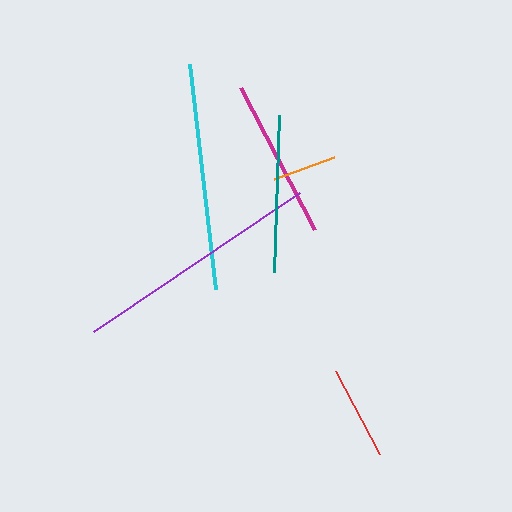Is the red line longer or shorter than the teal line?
The teal line is longer than the red line.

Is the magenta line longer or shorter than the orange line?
The magenta line is longer than the orange line.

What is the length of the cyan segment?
The cyan segment is approximately 226 pixels long.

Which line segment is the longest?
The purple line is the longest at approximately 248 pixels.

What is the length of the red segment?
The red segment is approximately 94 pixels long.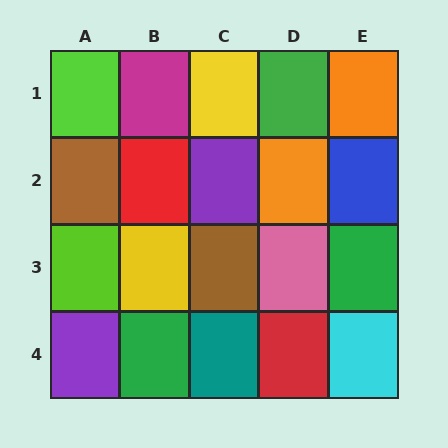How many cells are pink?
1 cell is pink.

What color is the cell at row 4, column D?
Red.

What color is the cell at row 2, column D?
Orange.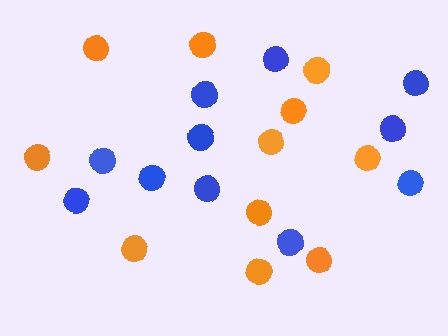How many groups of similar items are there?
There are 2 groups: one group of orange circles (11) and one group of blue circles (11).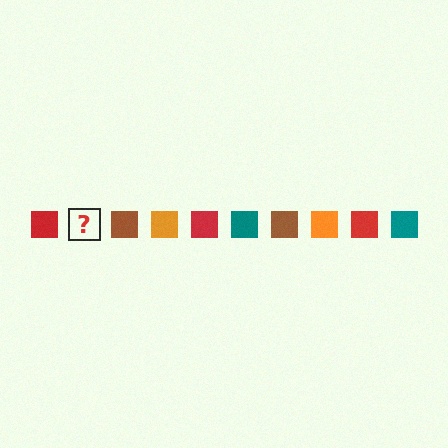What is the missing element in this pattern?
The missing element is a teal square.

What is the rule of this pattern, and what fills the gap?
The rule is that the pattern cycles through red, teal, brown, orange squares. The gap should be filled with a teal square.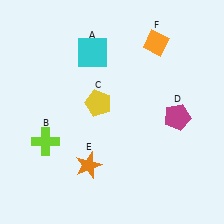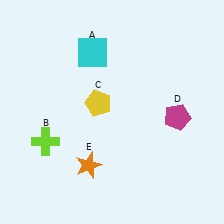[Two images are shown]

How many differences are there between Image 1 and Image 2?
There is 1 difference between the two images.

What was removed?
The orange diamond (F) was removed in Image 2.